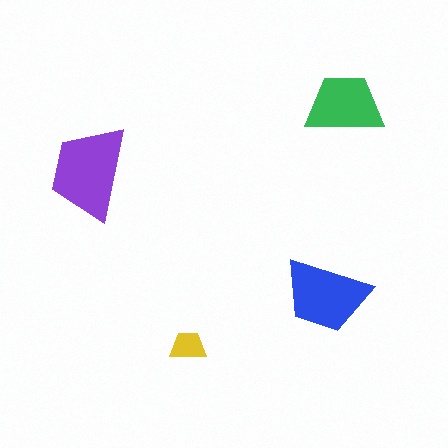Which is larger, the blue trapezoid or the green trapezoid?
The blue one.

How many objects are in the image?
There are 4 objects in the image.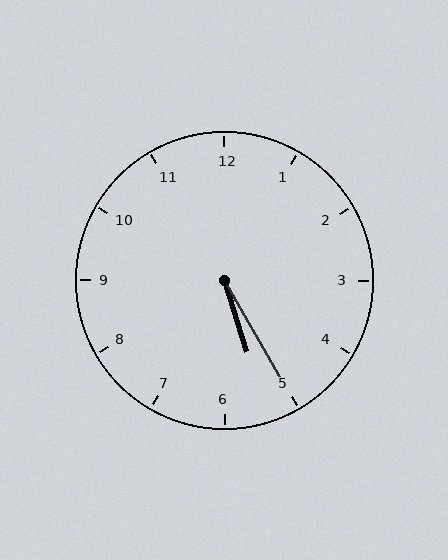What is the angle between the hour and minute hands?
Approximately 12 degrees.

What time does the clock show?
5:25.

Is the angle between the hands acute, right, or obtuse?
It is acute.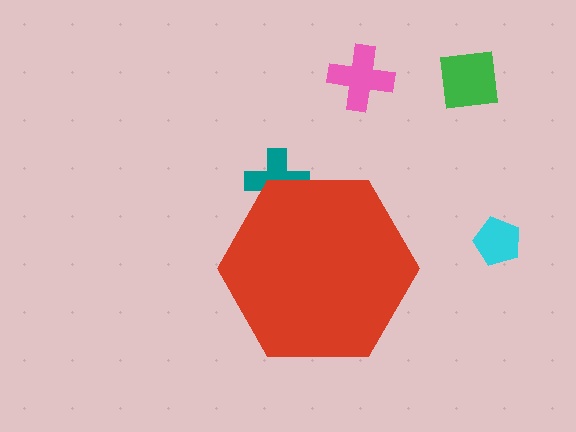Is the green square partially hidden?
No, the green square is fully visible.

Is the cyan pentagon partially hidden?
No, the cyan pentagon is fully visible.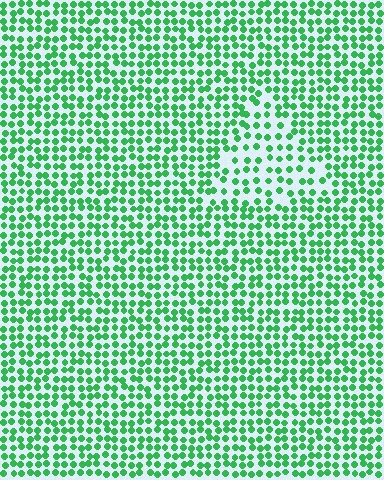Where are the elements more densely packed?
The elements are more densely packed outside the triangle boundary.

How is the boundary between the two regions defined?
The boundary is defined by a change in element density (approximately 1.7x ratio). All elements are the same color, size, and shape.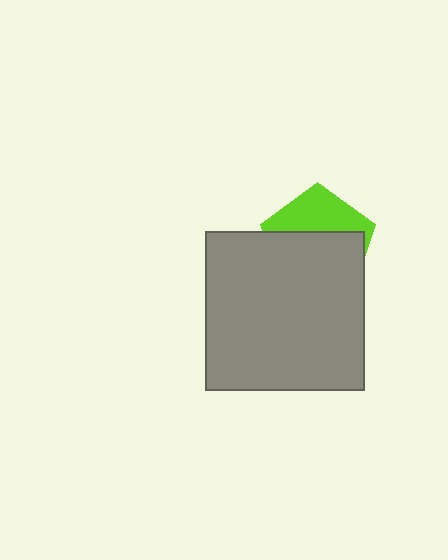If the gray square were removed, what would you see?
You would see the complete lime pentagon.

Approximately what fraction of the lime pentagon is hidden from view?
Roughly 62% of the lime pentagon is hidden behind the gray square.